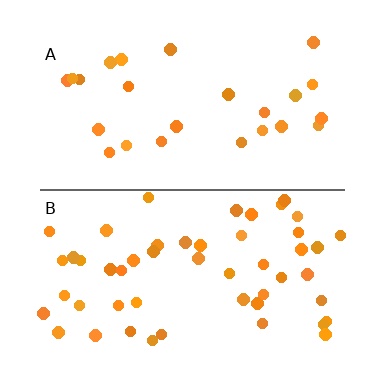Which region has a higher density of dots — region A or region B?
B (the bottom).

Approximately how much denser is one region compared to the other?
Approximately 2.0× — region B over region A.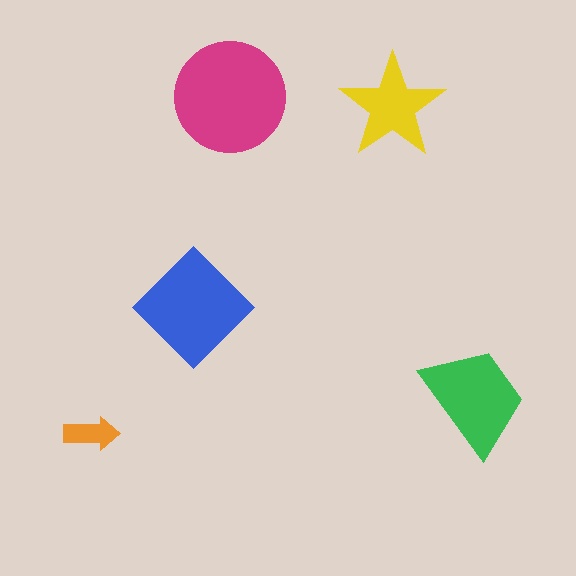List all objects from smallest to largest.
The orange arrow, the yellow star, the green trapezoid, the blue diamond, the magenta circle.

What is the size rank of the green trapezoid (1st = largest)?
3rd.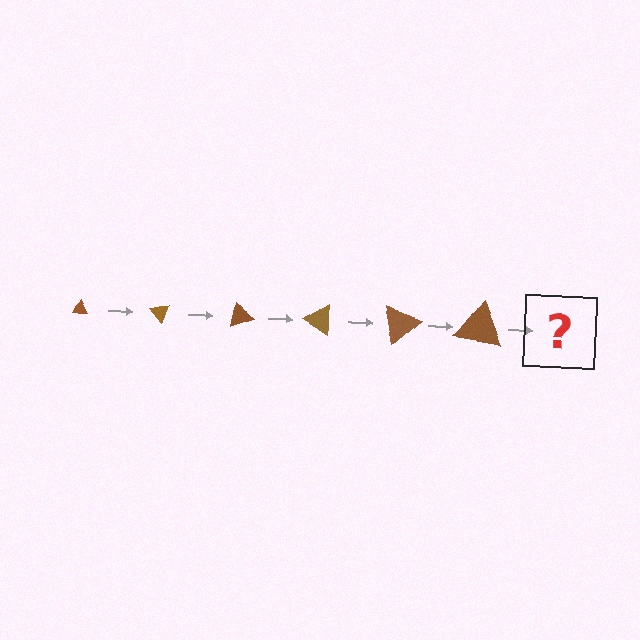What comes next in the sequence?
The next element should be a triangle, larger than the previous one and rotated 300 degrees from the start.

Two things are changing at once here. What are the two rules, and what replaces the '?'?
The two rules are that the triangle grows larger each step and it rotates 50 degrees each step. The '?' should be a triangle, larger than the previous one and rotated 300 degrees from the start.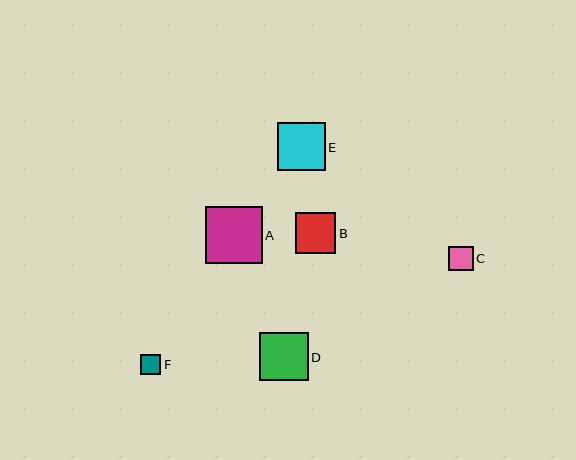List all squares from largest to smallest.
From largest to smallest: A, D, E, B, C, F.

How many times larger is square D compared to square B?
Square D is approximately 1.2 times the size of square B.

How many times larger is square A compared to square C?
Square A is approximately 2.3 times the size of square C.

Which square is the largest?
Square A is the largest with a size of approximately 57 pixels.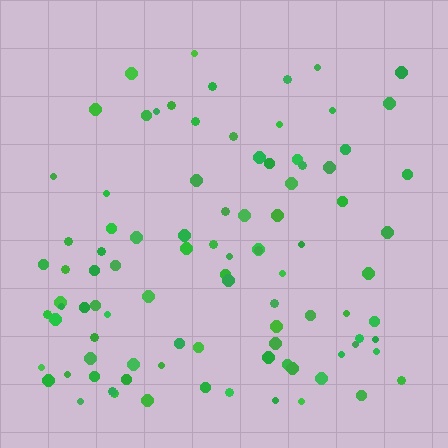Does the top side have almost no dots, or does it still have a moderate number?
Still a moderate number, just noticeably fewer than the bottom.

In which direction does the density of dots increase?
From top to bottom, with the bottom side densest.